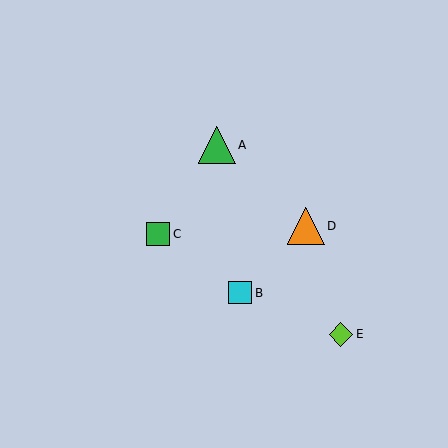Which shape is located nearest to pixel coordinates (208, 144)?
The green triangle (labeled A) at (217, 145) is nearest to that location.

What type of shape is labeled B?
Shape B is a cyan square.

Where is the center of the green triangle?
The center of the green triangle is at (217, 145).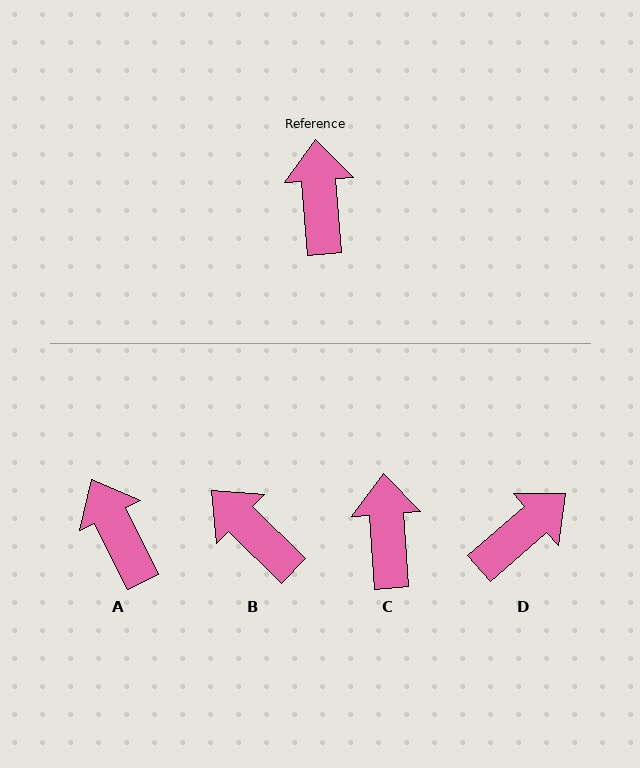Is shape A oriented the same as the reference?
No, it is off by about 22 degrees.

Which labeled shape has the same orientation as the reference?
C.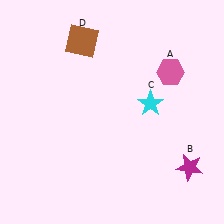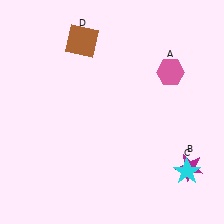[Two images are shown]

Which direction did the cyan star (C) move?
The cyan star (C) moved down.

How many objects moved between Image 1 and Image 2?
1 object moved between the two images.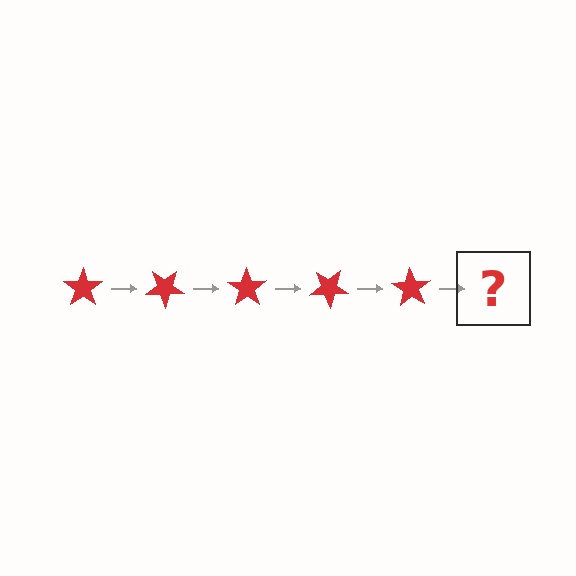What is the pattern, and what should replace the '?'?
The pattern is that the star rotates 35 degrees each step. The '?' should be a red star rotated 175 degrees.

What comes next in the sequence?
The next element should be a red star rotated 175 degrees.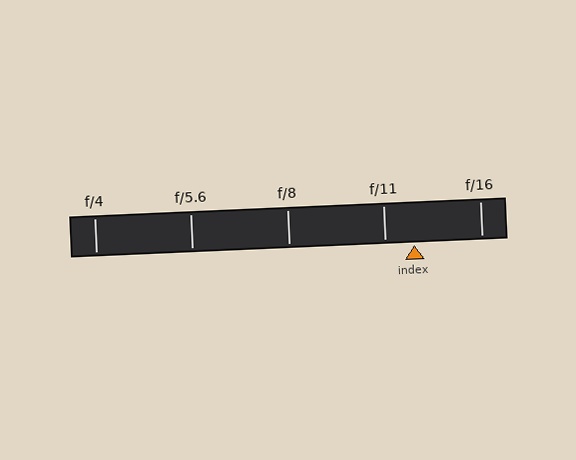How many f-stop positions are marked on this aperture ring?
There are 5 f-stop positions marked.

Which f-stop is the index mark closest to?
The index mark is closest to f/11.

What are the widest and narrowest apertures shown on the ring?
The widest aperture shown is f/4 and the narrowest is f/16.